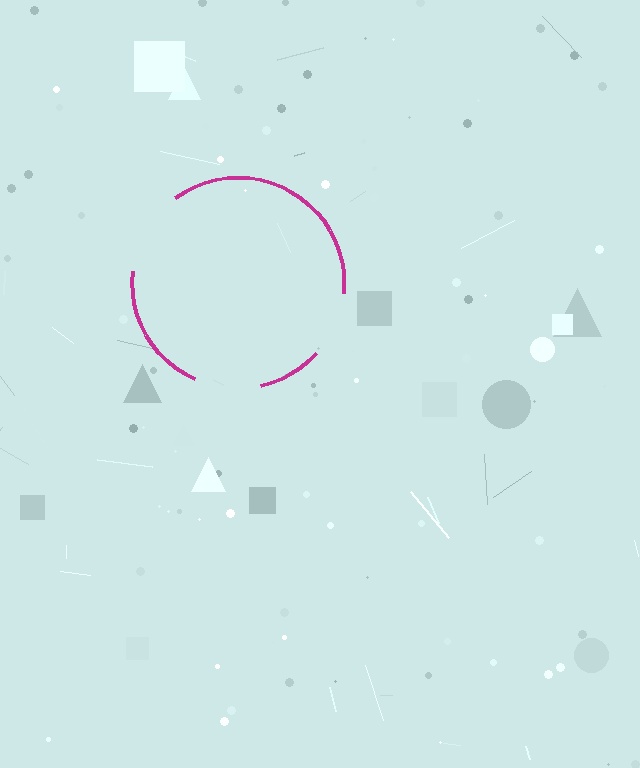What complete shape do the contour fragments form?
The contour fragments form a circle.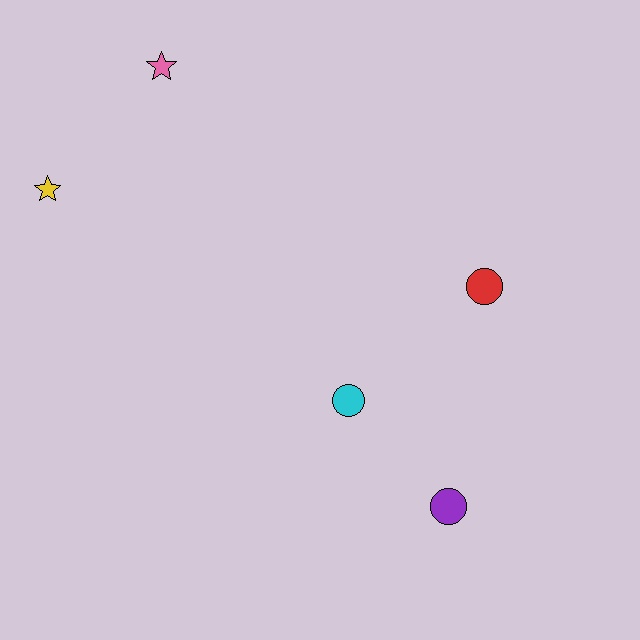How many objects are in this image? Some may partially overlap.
There are 5 objects.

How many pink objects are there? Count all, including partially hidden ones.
There is 1 pink object.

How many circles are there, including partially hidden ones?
There are 3 circles.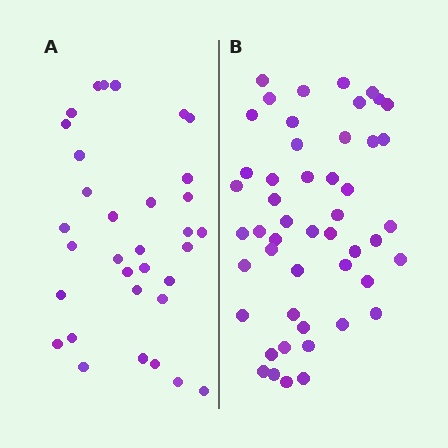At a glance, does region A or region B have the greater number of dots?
Region B (the right region) has more dots.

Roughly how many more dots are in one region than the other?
Region B has approximately 15 more dots than region A.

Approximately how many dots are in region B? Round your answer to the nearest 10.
About 50 dots. (The exact count is 49, which rounds to 50.)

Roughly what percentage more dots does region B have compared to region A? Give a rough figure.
About 50% more.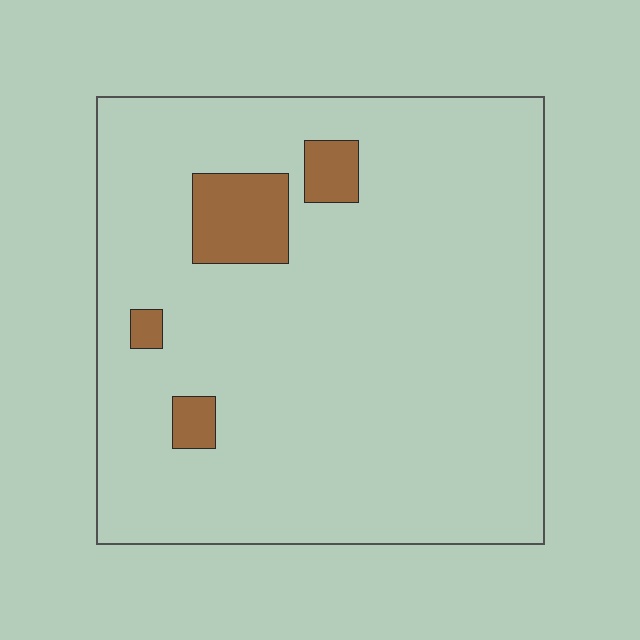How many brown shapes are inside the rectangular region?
4.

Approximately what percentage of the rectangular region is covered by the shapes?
Approximately 10%.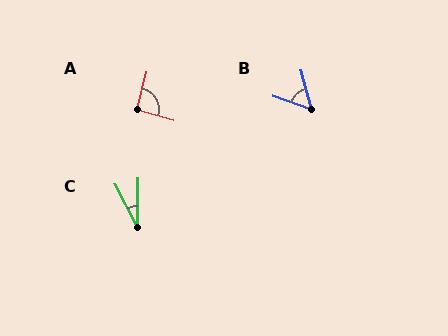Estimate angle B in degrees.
Approximately 56 degrees.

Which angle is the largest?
A, at approximately 92 degrees.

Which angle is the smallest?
C, at approximately 27 degrees.